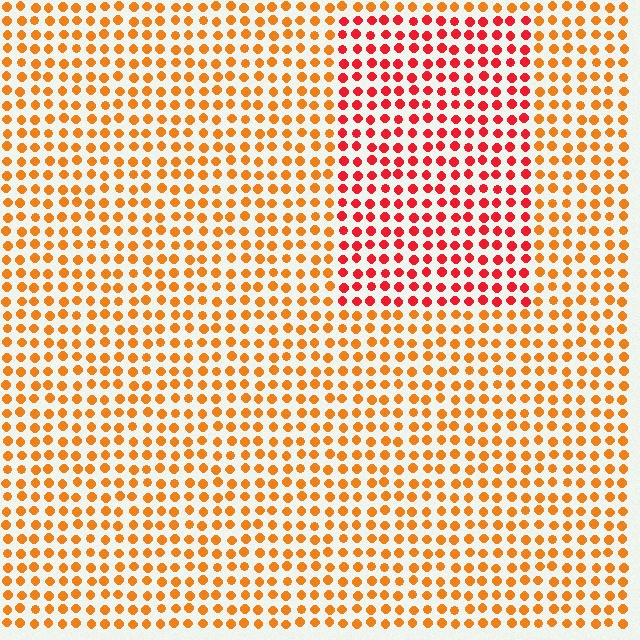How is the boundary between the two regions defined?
The boundary is defined purely by a slight shift in hue (about 35 degrees). Spacing, size, and orientation are identical on both sides.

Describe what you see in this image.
The image is filled with small orange elements in a uniform arrangement. A rectangle-shaped region is visible where the elements are tinted to a slightly different hue, forming a subtle color boundary.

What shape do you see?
I see a rectangle.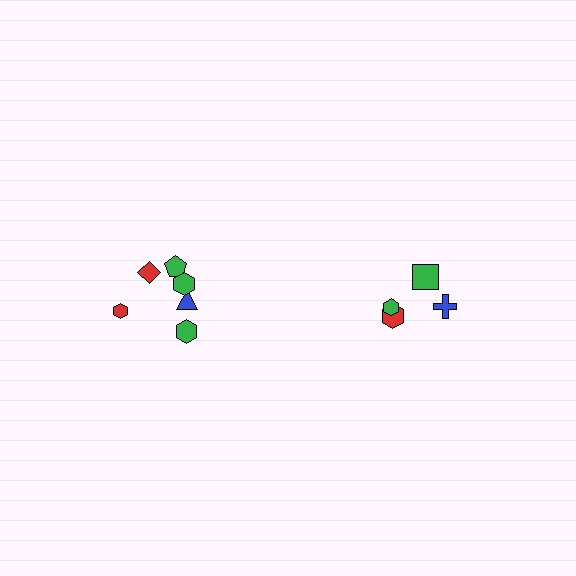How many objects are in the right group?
There are 4 objects.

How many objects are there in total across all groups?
There are 10 objects.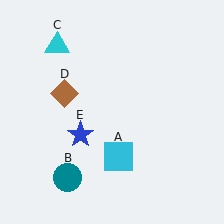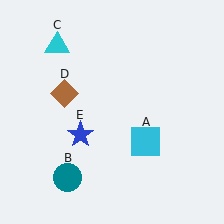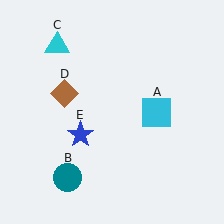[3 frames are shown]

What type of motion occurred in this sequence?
The cyan square (object A) rotated counterclockwise around the center of the scene.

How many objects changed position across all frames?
1 object changed position: cyan square (object A).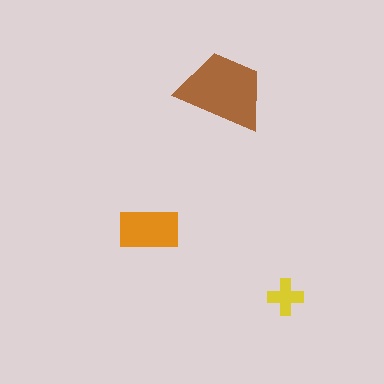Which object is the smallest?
The yellow cross.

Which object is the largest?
The brown trapezoid.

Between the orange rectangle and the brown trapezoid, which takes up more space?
The brown trapezoid.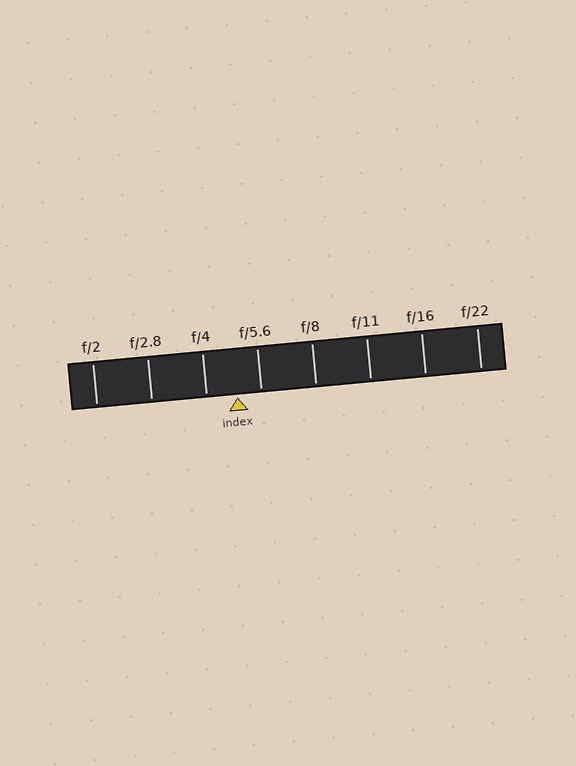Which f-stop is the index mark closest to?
The index mark is closest to f/5.6.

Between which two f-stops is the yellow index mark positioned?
The index mark is between f/4 and f/5.6.